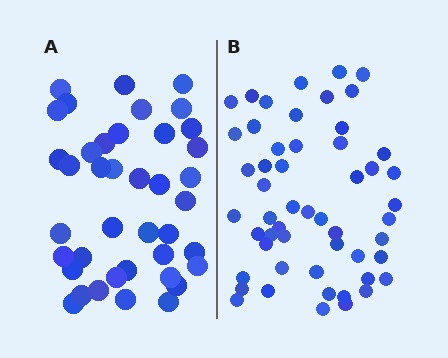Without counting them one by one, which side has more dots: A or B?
Region B (the right region) has more dots.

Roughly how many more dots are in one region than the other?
Region B has approximately 15 more dots than region A.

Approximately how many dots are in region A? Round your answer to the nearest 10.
About 40 dots.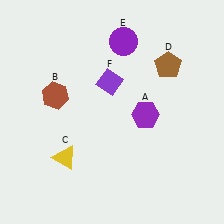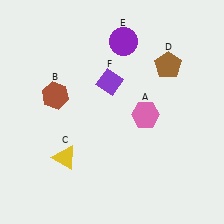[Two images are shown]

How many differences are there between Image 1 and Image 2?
There is 1 difference between the two images.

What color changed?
The hexagon (A) changed from purple in Image 1 to pink in Image 2.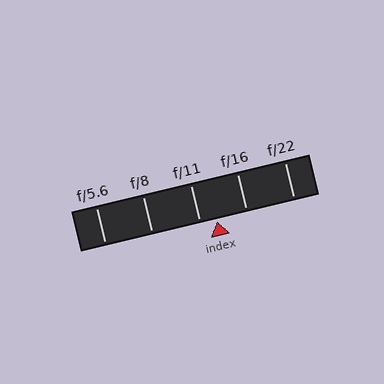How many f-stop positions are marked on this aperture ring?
There are 5 f-stop positions marked.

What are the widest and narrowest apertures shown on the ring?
The widest aperture shown is f/5.6 and the narrowest is f/22.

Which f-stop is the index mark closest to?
The index mark is closest to f/11.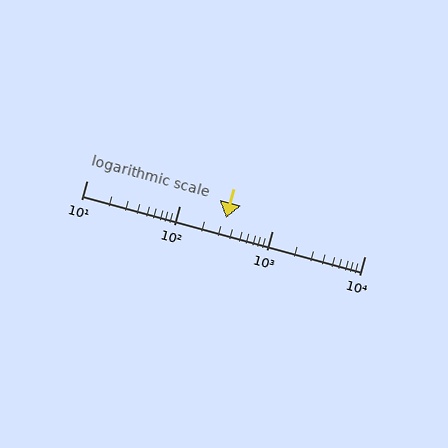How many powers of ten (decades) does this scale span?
The scale spans 3 decades, from 10 to 10000.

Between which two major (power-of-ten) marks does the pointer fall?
The pointer is between 100 and 1000.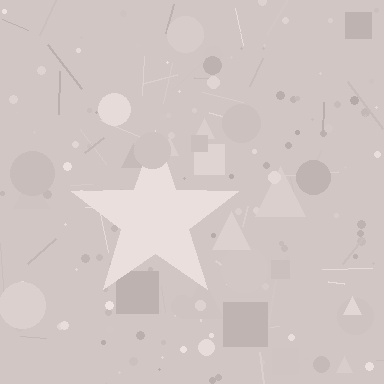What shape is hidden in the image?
A star is hidden in the image.